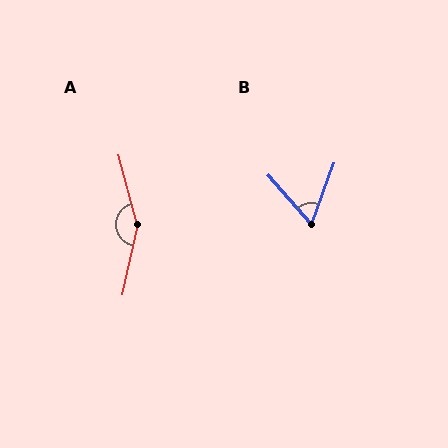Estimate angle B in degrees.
Approximately 61 degrees.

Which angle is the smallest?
B, at approximately 61 degrees.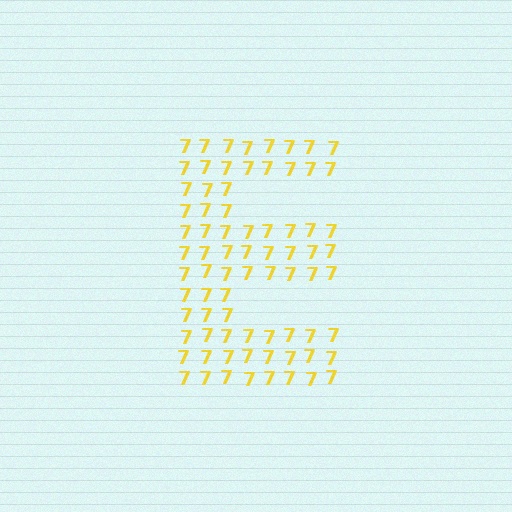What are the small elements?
The small elements are digit 7's.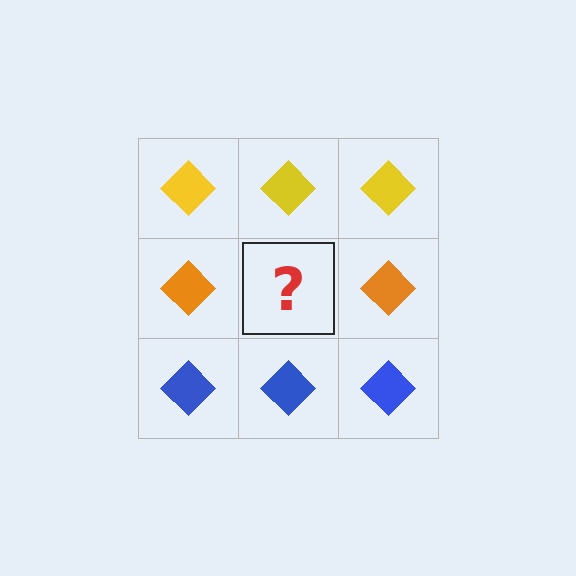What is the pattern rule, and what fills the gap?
The rule is that each row has a consistent color. The gap should be filled with an orange diamond.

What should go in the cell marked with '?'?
The missing cell should contain an orange diamond.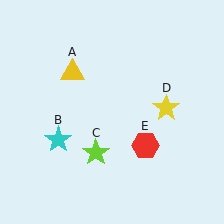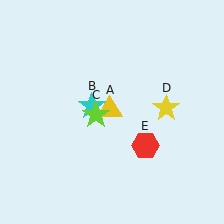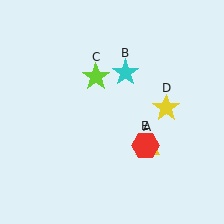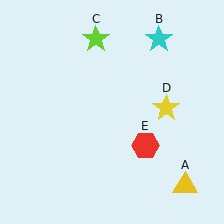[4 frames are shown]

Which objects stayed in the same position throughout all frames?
Yellow star (object D) and red hexagon (object E) remained stationary.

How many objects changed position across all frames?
3 objects changed position: yellow triangle (object A), cyan star (object B), lime star (object C).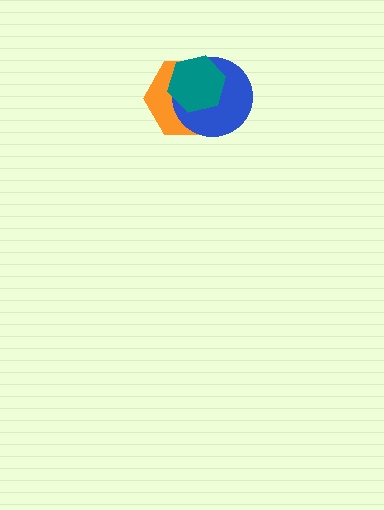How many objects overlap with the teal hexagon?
2 objects overlap with the teal hexagon.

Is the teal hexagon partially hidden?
No, no other shape covers it.